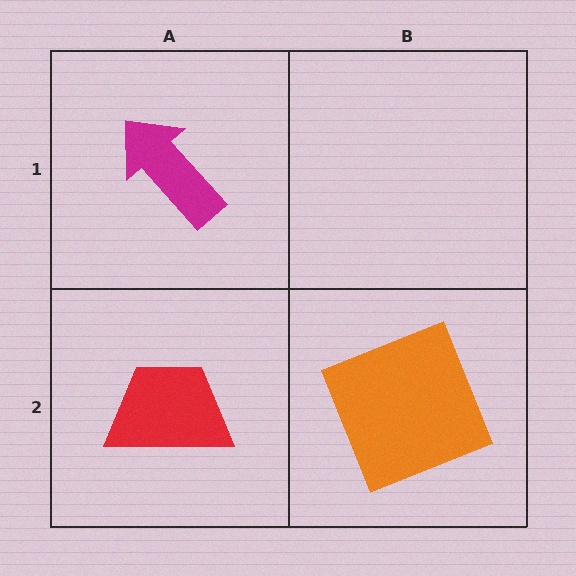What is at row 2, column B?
An orange square.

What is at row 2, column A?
A red trapezoid.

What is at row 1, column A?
A magenta arrow.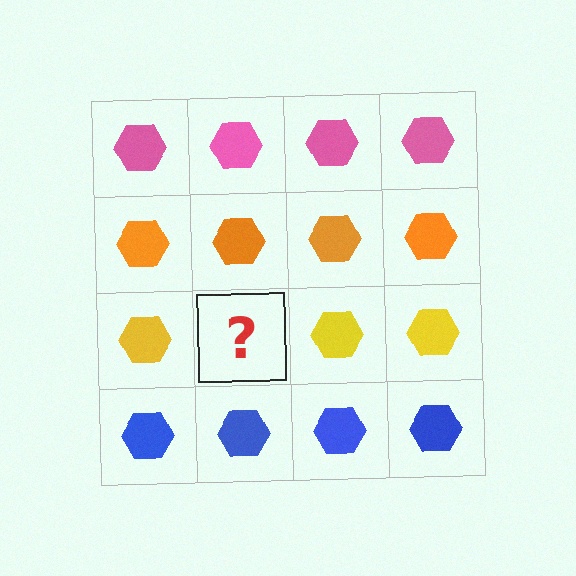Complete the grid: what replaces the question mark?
The question mark should be replaced with a yellow hexagon.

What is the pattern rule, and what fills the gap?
The rule is that each row has a consistent color. The gap should be filled with a yellow hexagon.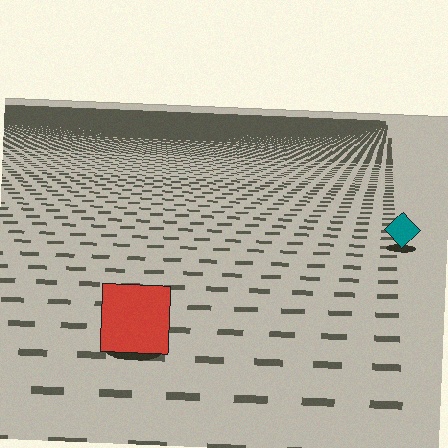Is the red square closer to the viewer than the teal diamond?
Yes. The red square is closer — you can tell from the texture gradient: the ground texture is coarser near it.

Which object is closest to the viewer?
The red square is closest. The texture marks near it are larger and more spread out.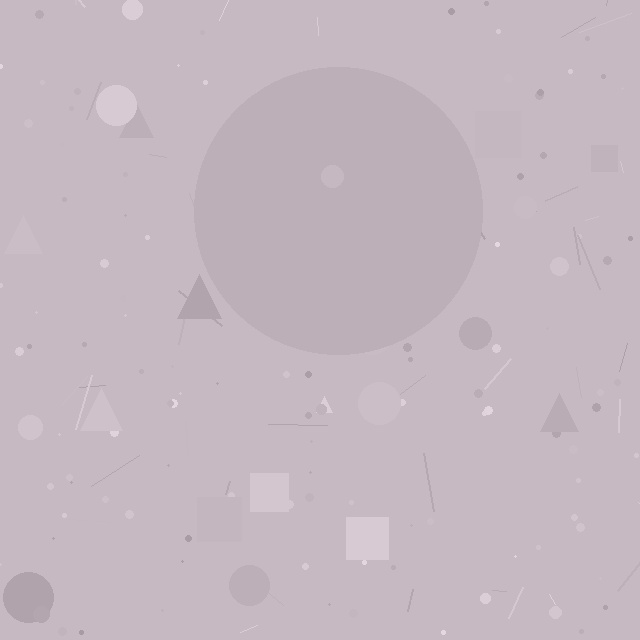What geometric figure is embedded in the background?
A circle is embedded in the background.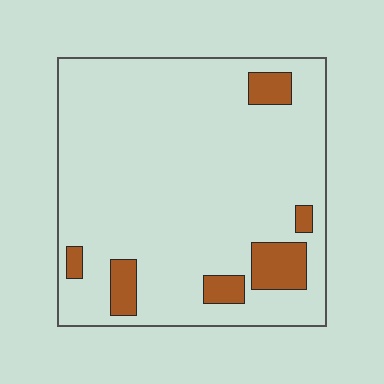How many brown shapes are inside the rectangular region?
6.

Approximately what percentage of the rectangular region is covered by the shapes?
Approximately 10%.